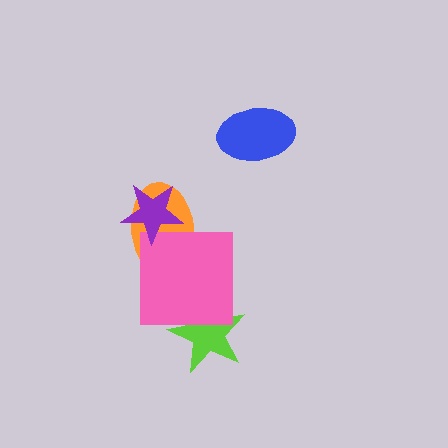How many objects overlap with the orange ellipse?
2 objects overlap with the orange ellipse.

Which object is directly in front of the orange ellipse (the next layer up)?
The pink square is directly in front of the orange ellipse.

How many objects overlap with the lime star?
1 object overlaps with the lime star.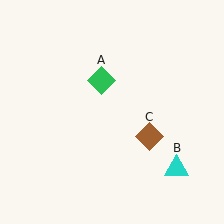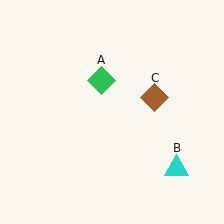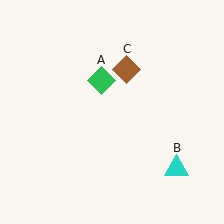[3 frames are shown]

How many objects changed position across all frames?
1 object changed position: brown diamond (object C).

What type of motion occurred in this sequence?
The brown diamond (object C) rotated counterclockwise around the center of the scene.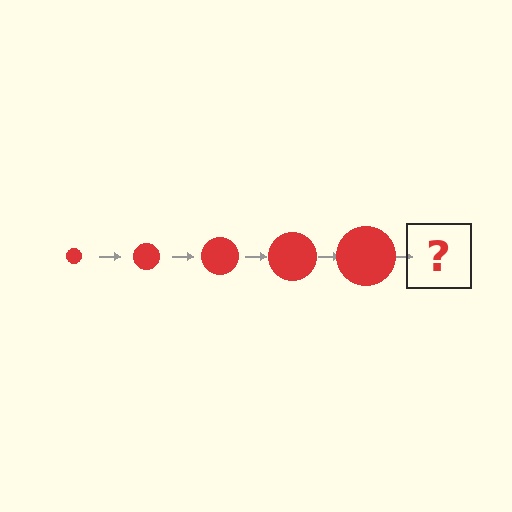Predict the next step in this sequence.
The next step is a red circle, larger than the previous one.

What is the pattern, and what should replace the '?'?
The pattern is that the circle gets progressively larger each step. The '?' should be a red circle, larger than the previous one.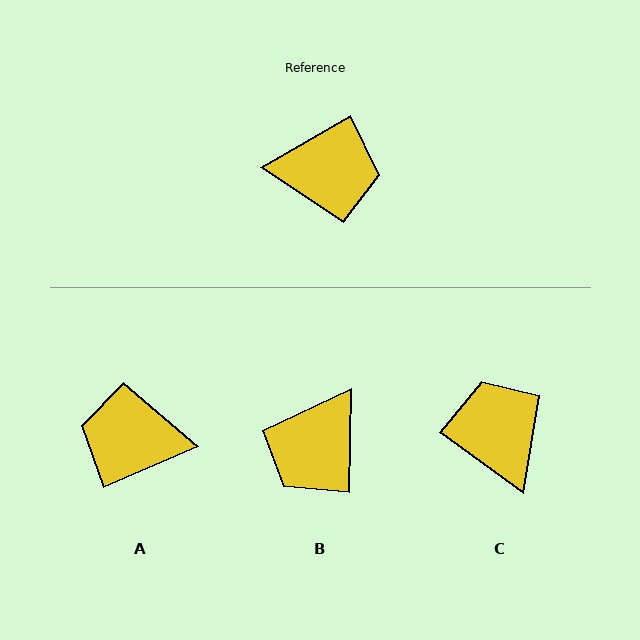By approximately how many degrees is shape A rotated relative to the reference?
Approximately 173 degrees counter-clockwise.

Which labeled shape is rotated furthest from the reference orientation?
A, about 173 degrees away.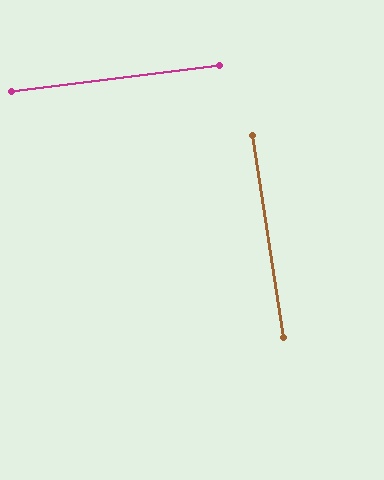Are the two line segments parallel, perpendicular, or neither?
Perpendicular — they meet at approximately 88°.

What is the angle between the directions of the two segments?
Approximately 88 degrees.